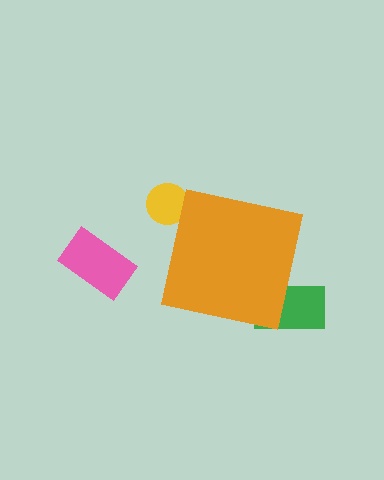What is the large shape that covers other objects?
An orange square.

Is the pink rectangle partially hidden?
No, the pink rectangle is fully visible.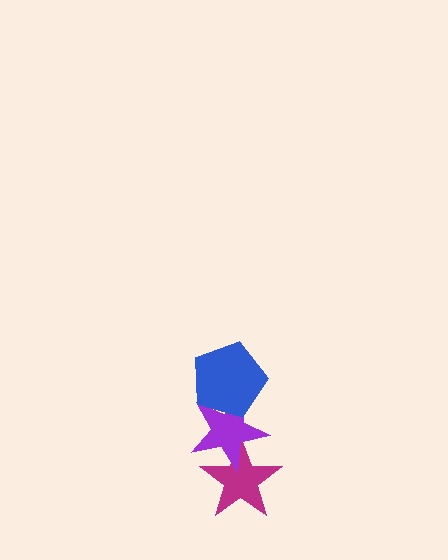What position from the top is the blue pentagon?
The blue pentagon is 1st from the top.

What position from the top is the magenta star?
The magenta star is 3rd from the top.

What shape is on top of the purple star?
The blue pentagon is on top of the purple star.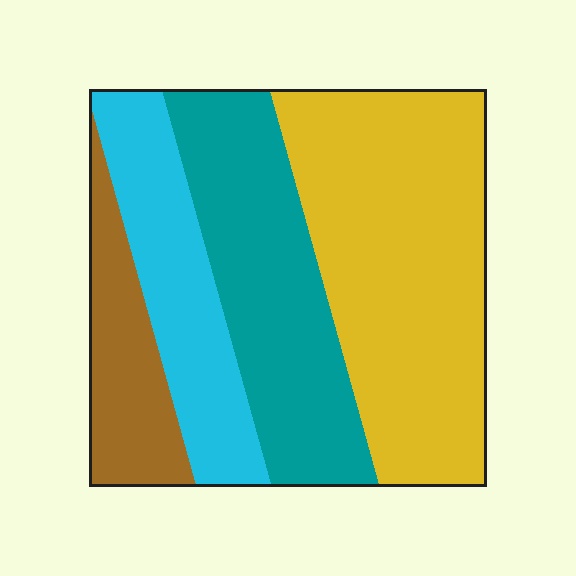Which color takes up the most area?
Yellow, at roughly 40%.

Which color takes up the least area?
Brown, at roughly 15%.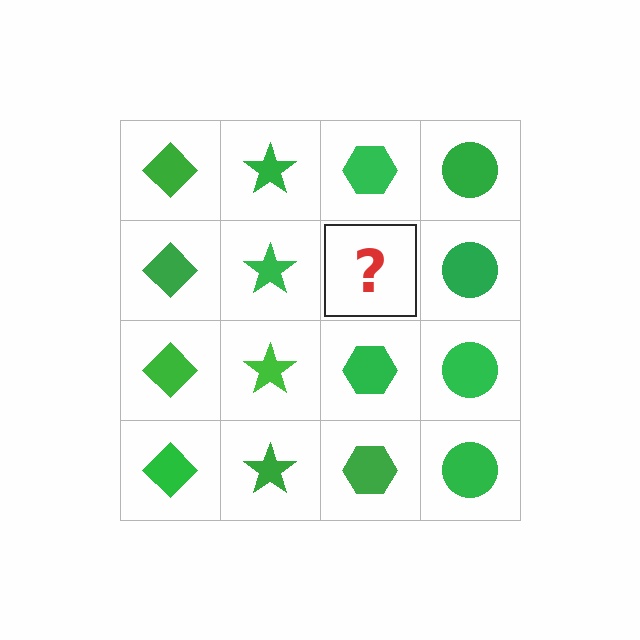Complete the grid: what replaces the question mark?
The question mark should be replaced with a green hexagon.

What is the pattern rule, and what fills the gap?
The rule is that each column has a consistent shape. The gap should be filled with a green hexagon.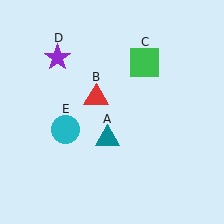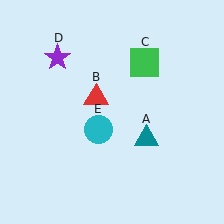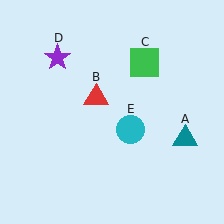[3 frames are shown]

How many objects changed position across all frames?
2 objects changed position: teal triangle (object A), cyan circle (object E).